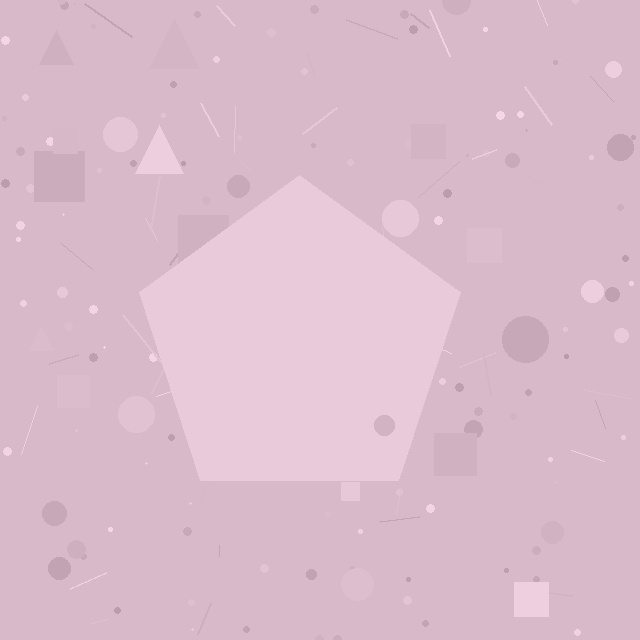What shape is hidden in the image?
A pentagon is hidden in the image.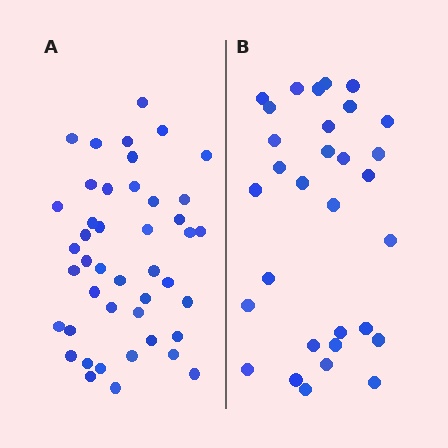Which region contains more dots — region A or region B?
Region A (the left region) has more dots.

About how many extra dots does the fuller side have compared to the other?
Region A has approximately 15 more dots than region B.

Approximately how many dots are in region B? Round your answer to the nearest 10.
About 30 dots. (The exact count is 31, which rounds to 30.)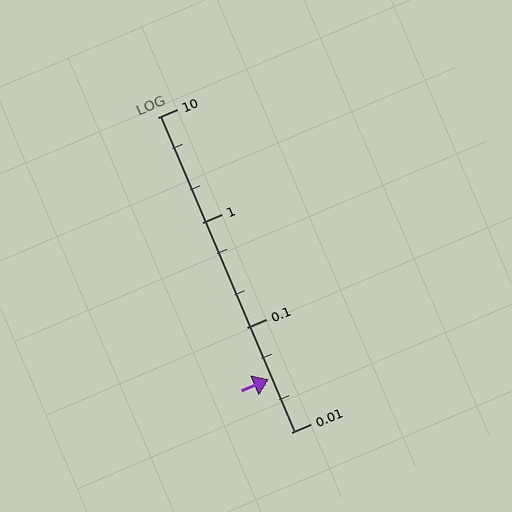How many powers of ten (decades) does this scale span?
The scale spans 3 decades, from 0.01 to 10.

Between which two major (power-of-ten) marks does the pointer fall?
The pointer is between 0.01 and 0.1.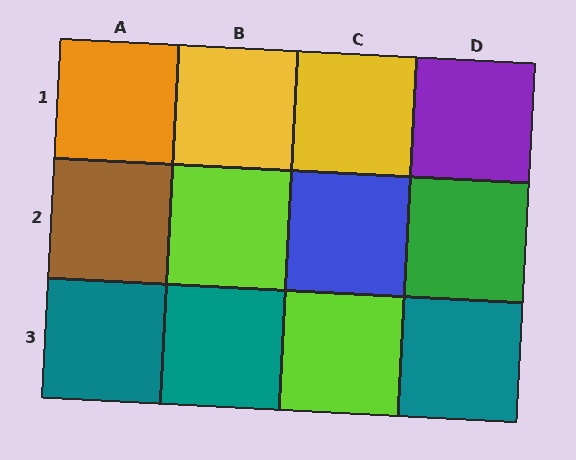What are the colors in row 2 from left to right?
Brown, lime, blue, green.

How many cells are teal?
3 cells are teal.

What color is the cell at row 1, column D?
Purple.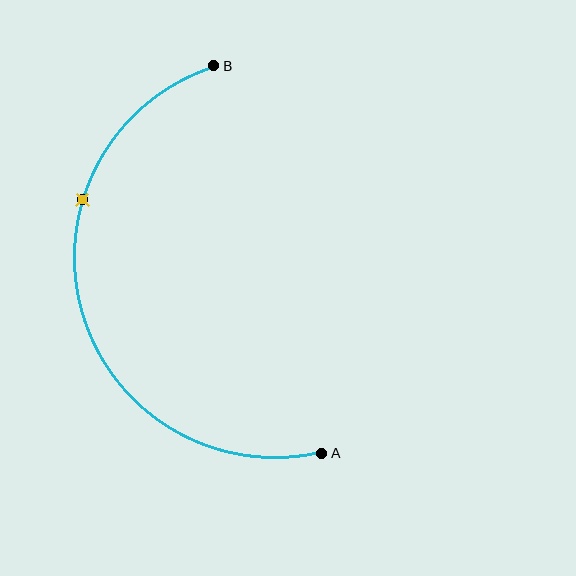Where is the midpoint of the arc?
The arc midpoint is the point on the curve farthest from the straight line joining A and B. It sits to the left of that line.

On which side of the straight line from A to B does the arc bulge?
The arc bulges to the left of the straight line connecting A and B.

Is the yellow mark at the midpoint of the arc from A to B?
No. The yellow mark lies on the arc but is closer to endpoint B. The arc midpoint would be at the point on the curve equidistant along the arc from both A and B.